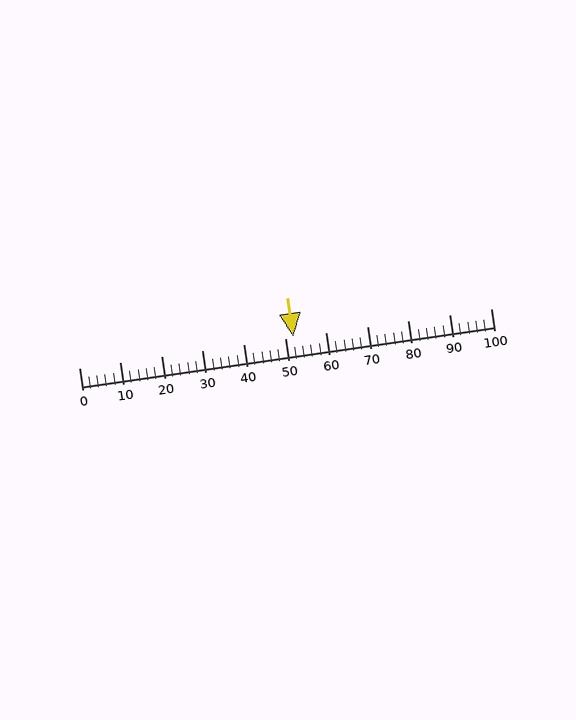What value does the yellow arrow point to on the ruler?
The yellow arrow points to approximately 52.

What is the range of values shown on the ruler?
The ruler shows values from 0 to 100.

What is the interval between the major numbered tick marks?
The major tick marks are spaced 10 units apart.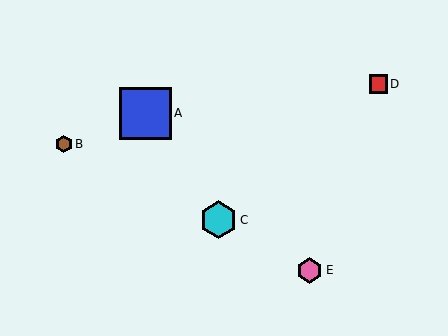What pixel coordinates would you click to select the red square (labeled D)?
Click at (378, 84) to select the red square D.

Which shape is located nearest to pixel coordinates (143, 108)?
The blue square (labeled A) at (146, 113) is nearest to that location.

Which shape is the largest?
The blue square (labeled A) is the largest.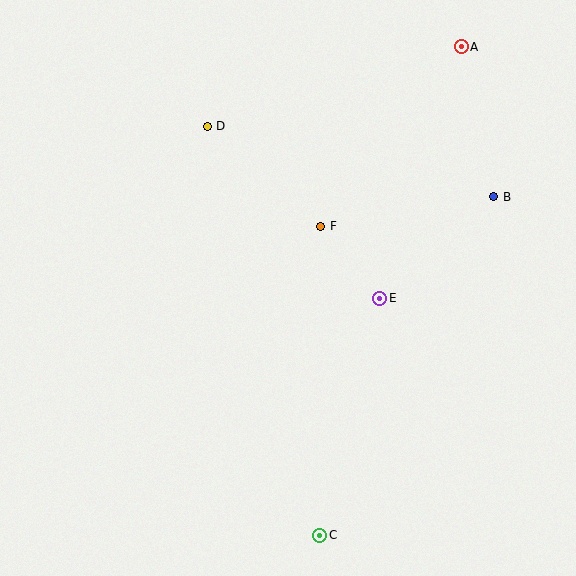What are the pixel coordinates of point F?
Point F is at (321, 226).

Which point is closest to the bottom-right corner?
Point C is closest to the bottom-right corner.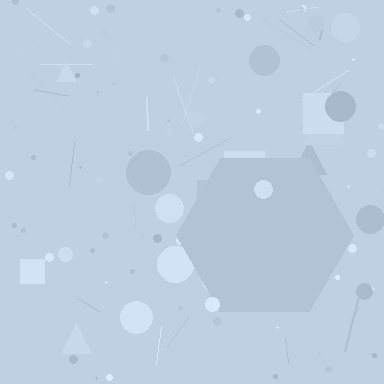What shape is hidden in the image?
A hexagon is hidden in the image.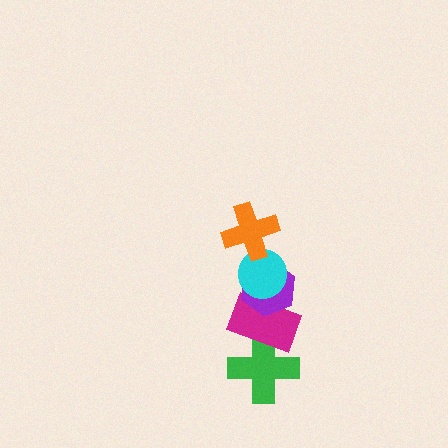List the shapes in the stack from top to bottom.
From top to bottom: the orange cross, the cyan circle, the purple hexagon, the magenta rectangle, the green cross.